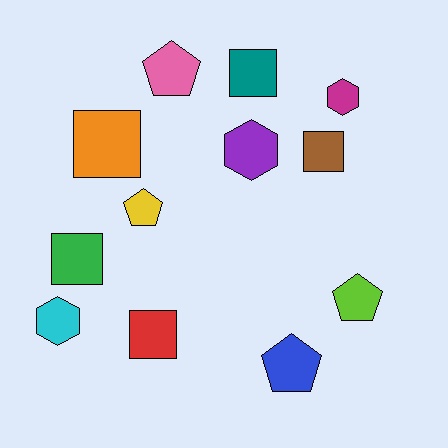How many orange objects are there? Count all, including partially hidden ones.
There is 1 orange object.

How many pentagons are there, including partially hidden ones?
There are 4 pentagons.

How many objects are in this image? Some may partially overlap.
There are 12 objects.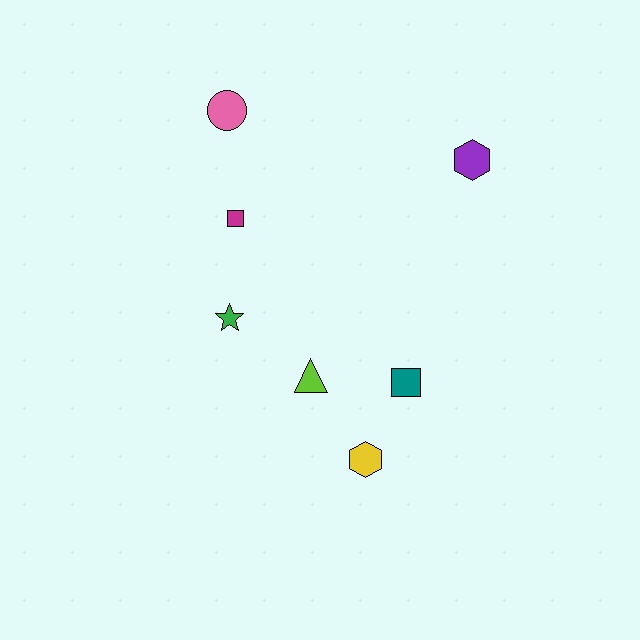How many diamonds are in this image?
There are no diamonds.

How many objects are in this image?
There are 7 objects.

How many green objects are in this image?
There is 1 green object.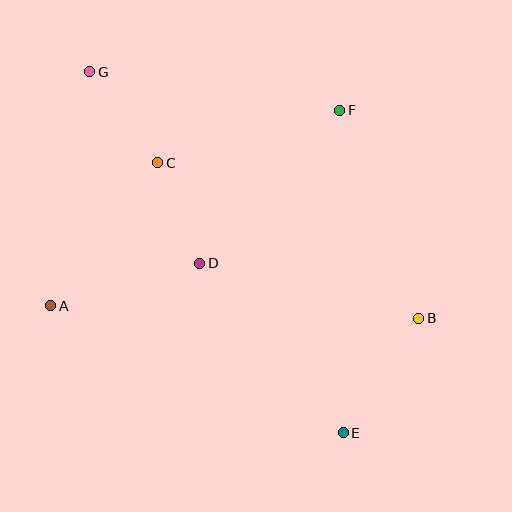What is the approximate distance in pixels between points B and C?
The distance between B and C is approximately 304 pixels.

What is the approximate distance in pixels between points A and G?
The distance between A and G is approximately 237 pixels.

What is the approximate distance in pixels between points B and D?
The distance between B and D is approximately 226 pixels.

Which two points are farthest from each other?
Points E and G are farthest from each other.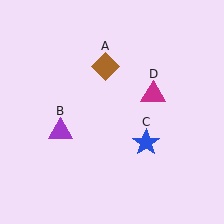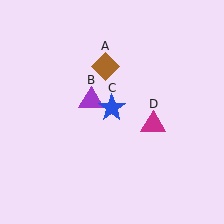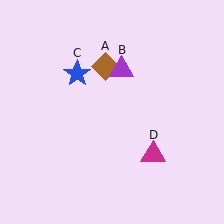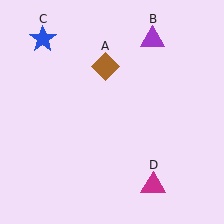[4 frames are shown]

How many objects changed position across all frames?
3 objects changed position: purple triangle (object B), blue star (object C), magenta triangle (object D).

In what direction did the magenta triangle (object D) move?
The magenta triangle (object D) moved down.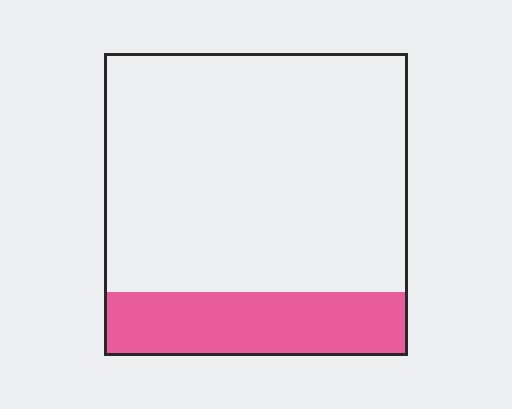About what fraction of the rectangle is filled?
About one fifth (1/5).